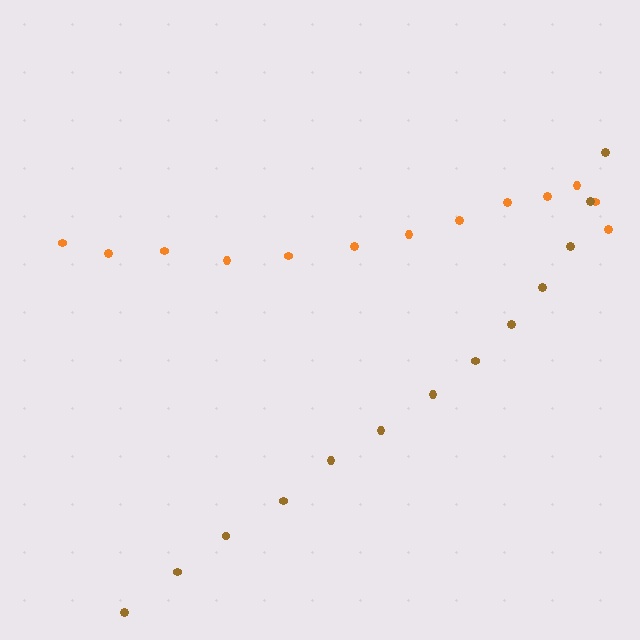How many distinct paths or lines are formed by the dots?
There are 2 distinct paths.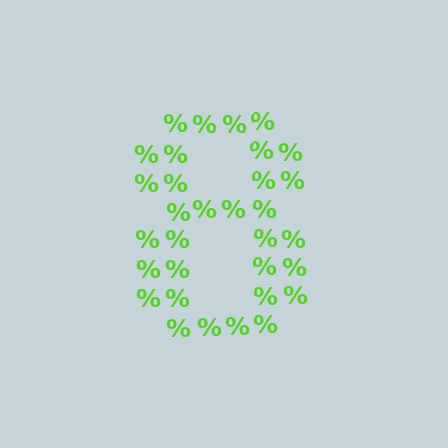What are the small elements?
The small elements are percent signs.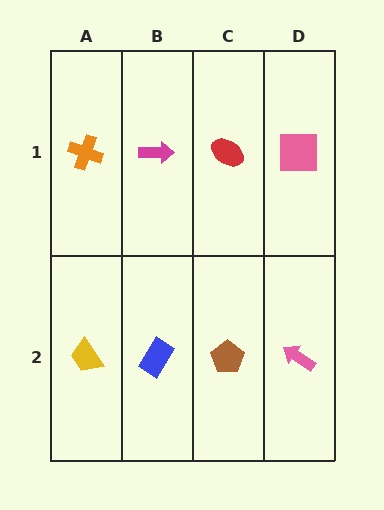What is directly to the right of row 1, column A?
A magenta arrow.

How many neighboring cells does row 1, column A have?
2.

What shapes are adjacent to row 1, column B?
A blue rectangle (row 2, column B), an orange cross (row 1, column A), a red ellipse (row 1, column C).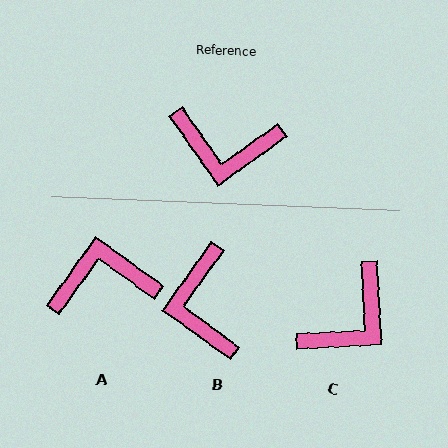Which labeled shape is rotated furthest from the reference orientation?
A, about 161 degrees away.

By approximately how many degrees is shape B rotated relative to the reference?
Approximately 71 degrees clockwise.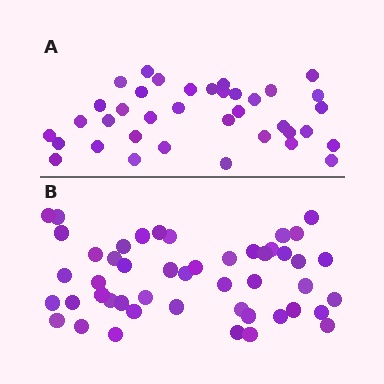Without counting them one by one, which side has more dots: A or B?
Region B (the bottom region) has more dots.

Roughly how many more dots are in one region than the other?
Region B has roughly 12 or so more dots than region A.